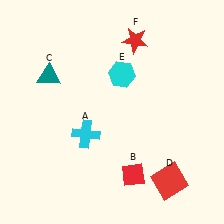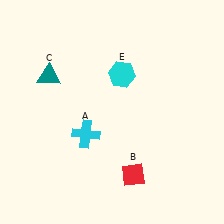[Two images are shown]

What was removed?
The red star (F), the red square (D) were removed in Image 2.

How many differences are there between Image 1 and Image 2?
There are 2 differences between the two images.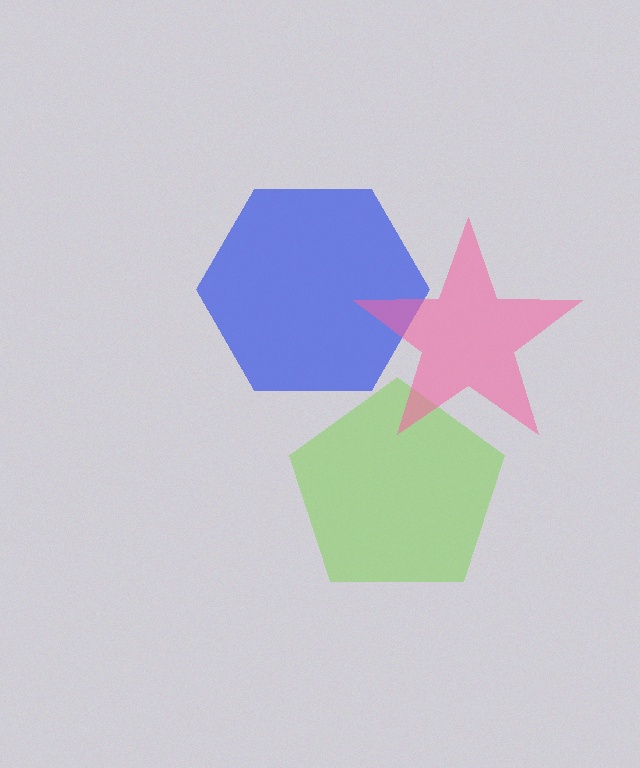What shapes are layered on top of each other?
The layered shapes are: a lime pentagon, a blue hexagon, a pink star.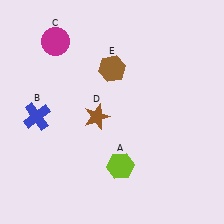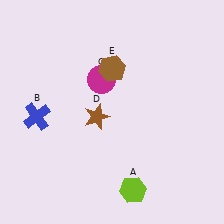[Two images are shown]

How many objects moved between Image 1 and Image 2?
2 objects moved between the two images.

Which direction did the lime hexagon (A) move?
The lime hexagon (A) moved down.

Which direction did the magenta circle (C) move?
The magenta circle (C) moved right.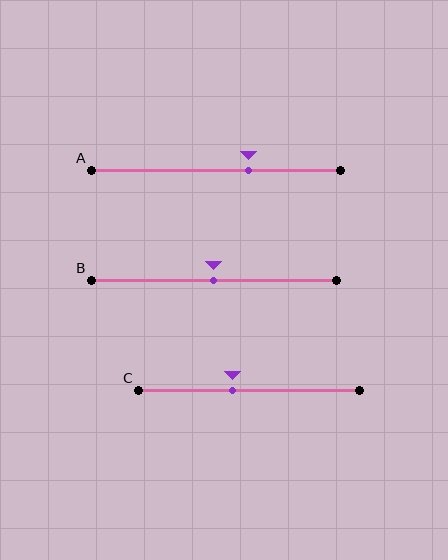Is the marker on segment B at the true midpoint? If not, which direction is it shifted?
Yes, the marker on segment B is at the true midpoint.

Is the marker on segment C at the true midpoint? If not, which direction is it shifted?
No, the marker on segment C is shifted to the left by about 8% of the segment length.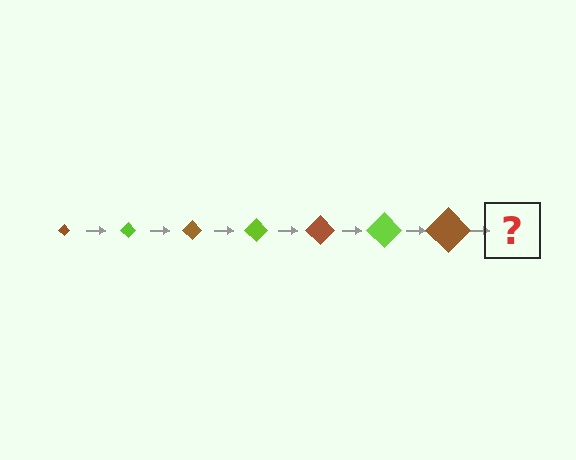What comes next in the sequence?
The next element should be a lime diamond, larger than the previous one.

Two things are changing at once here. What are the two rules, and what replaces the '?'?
The two rules are that the diamond grows larger each step and the color cycles through brown and lime. The '?' should be a lime diamond, larger than the previous one.